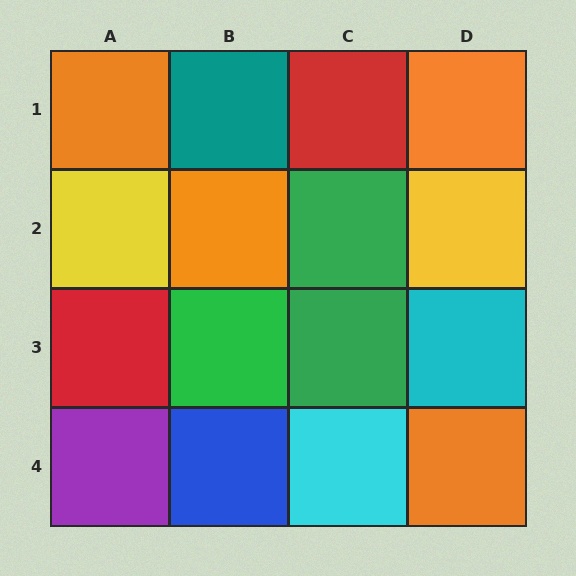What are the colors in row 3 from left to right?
Red, green, green, cyan.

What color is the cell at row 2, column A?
Yellow.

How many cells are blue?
1 cell is blue.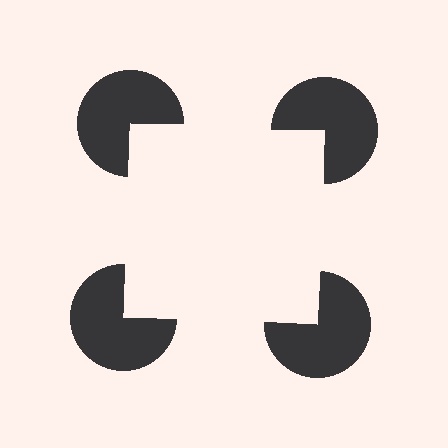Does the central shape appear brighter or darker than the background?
It typically appears slightly brighter than the background, even though no actual brightness change is drawn.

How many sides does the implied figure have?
4 sides.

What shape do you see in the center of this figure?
An illusory square — its edges are inferred from the aligned wedge cuts in the pac-man discs, not physically drawn.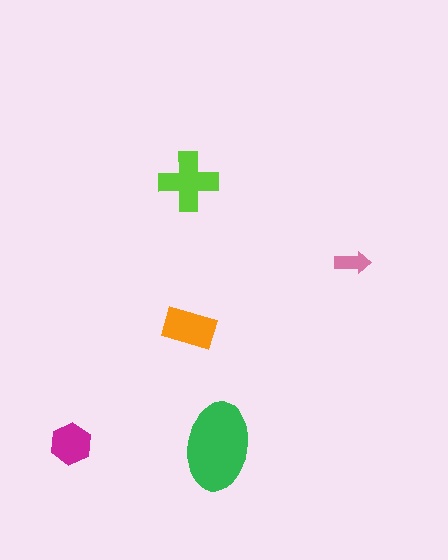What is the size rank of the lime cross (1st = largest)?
2nd.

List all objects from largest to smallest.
The green ellipse, the lime cross, the orange rectangle, the magenta hexagon, the pink arrow.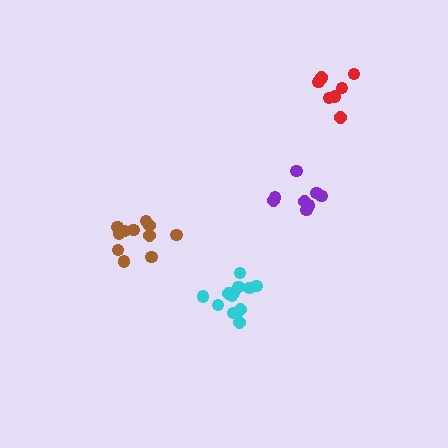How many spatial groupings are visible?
There are 4 spatial groupings.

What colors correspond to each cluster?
The clusters are colored: purple, brown, red, cyan.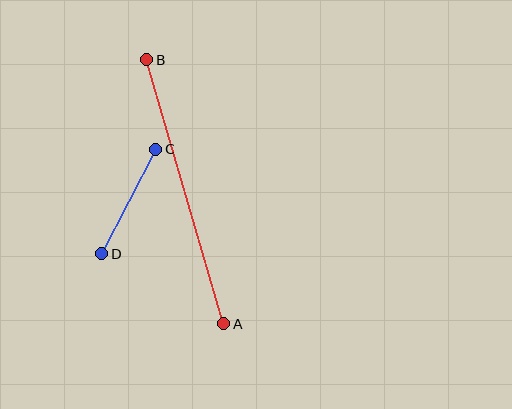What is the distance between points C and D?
The distance is approximately 118 pixels.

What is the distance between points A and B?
The distance is approximately 275 pixels.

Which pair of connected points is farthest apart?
Points A and B are farthest apart.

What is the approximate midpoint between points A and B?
The midpoint is at approximately (185, 192) pixels.